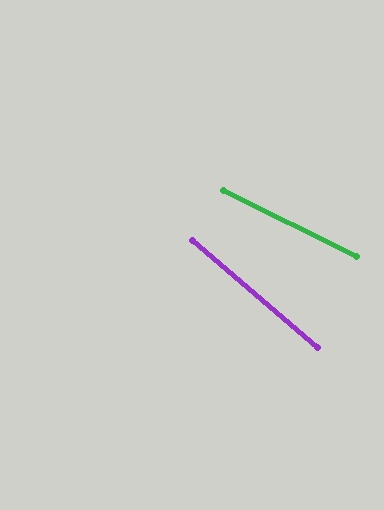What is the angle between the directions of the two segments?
Approximately 14 degrees.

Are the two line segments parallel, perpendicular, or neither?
Neither parallel nor perpendicular — they differ by about 14°.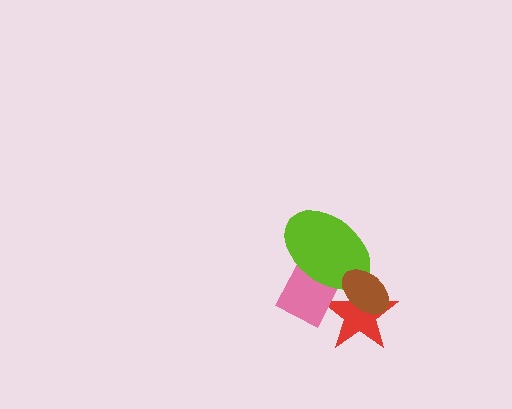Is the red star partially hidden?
Yes, it is partially covered by another shape.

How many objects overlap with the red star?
3 objects overlap with the red star.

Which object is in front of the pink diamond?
The lime ellipse is in front of the pink diamond.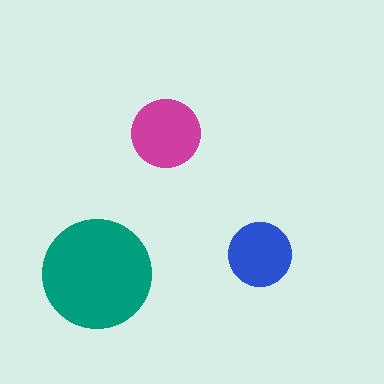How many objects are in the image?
There are 3 objects in the image.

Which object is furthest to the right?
The blue circle is rightmost.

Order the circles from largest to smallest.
the teal one, the magenta one, the blue one.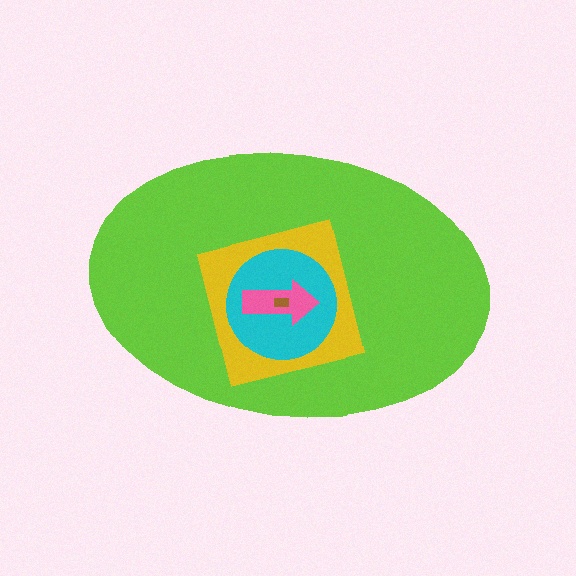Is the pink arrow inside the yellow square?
Yes.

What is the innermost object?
The brown rectangle.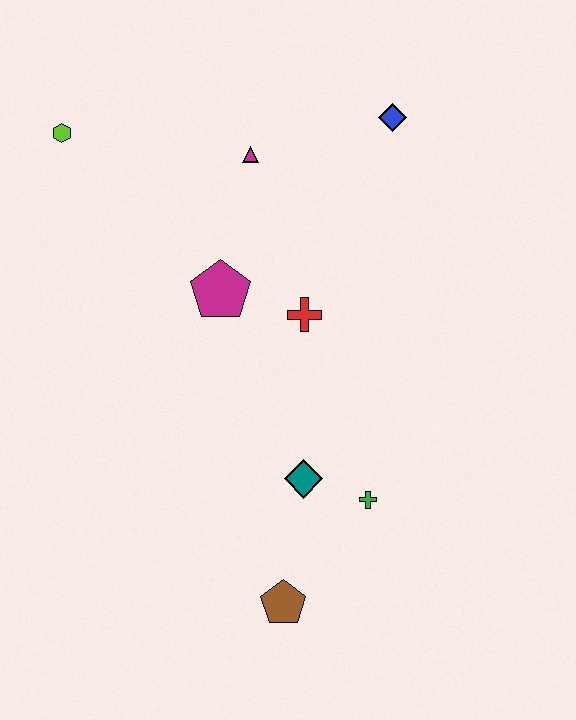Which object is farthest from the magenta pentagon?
The brown pentagon is farthest from the magenta pentagon.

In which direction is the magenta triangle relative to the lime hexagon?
The magenta triangle is to the right of the lime hexagon.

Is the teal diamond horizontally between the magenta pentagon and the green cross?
Yes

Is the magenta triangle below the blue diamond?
Yes